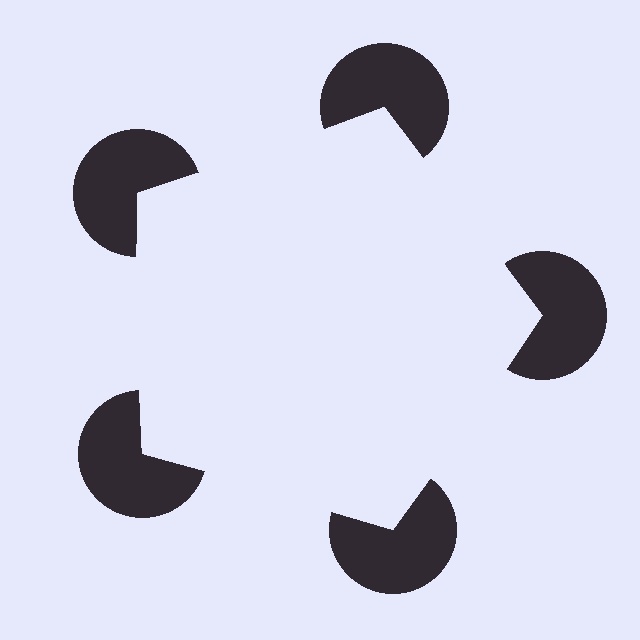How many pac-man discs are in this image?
There are 5 — one at each vertex of the illusory pentagon.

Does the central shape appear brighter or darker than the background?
It typically appears slightly brighter than the background, even though no actual brightness change is drawn.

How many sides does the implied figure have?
5 sides.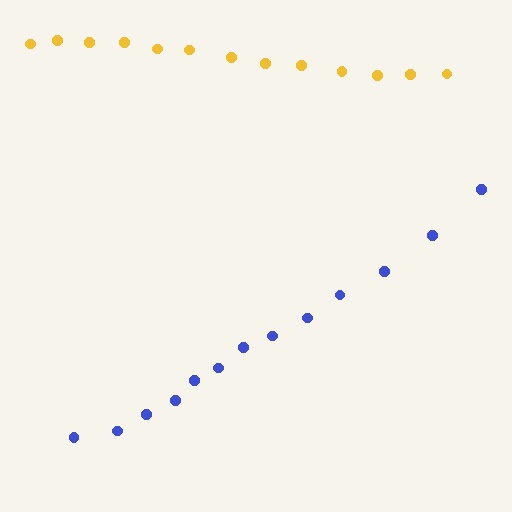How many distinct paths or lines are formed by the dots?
There are 2 distinct paths.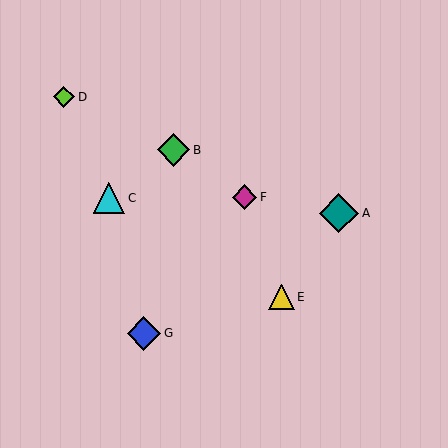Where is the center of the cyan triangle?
The center of the cyan triangle is at (109, 198).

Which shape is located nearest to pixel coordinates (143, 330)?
The blue diamond (labeled G) at (144, 333) is nearest to that location.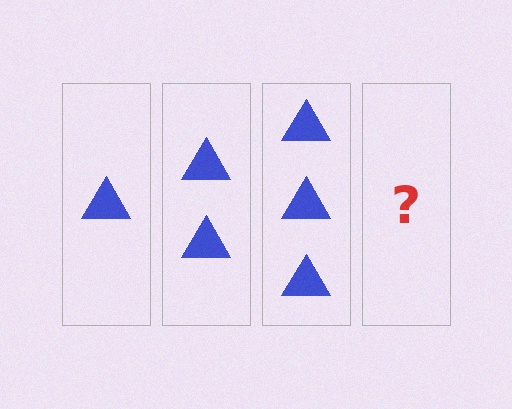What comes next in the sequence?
The next element should be 4 triangles.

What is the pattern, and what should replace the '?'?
The pattern is that each step adds one more triangle. The '?' should be 4 triangles.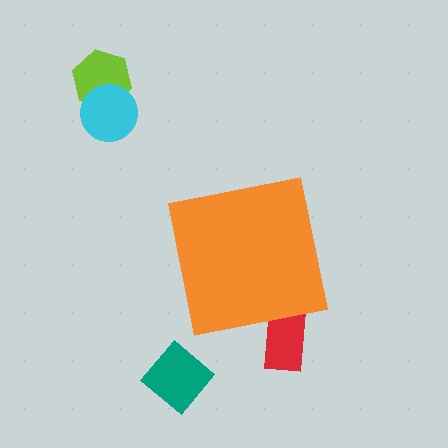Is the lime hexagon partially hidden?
No, the lime hexagon is fully visible.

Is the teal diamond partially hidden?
No, the teal diamond is fully visible.